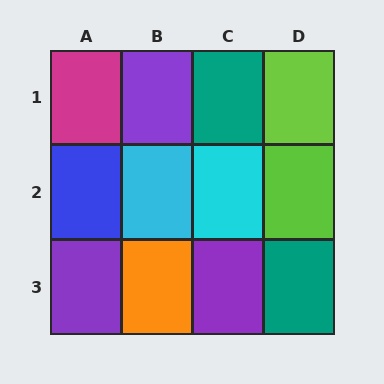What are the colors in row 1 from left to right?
Magenta, purple, teal, lime.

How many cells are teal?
2 cells are teal.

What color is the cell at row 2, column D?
Lime.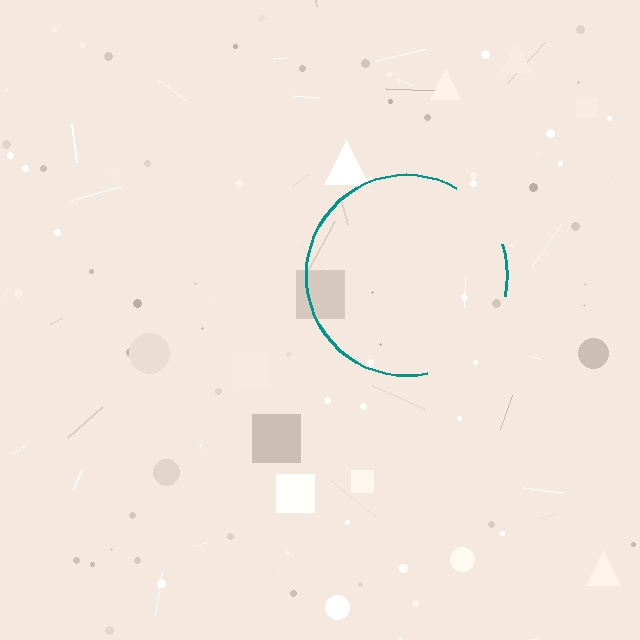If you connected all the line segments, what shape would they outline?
They would outline a circle.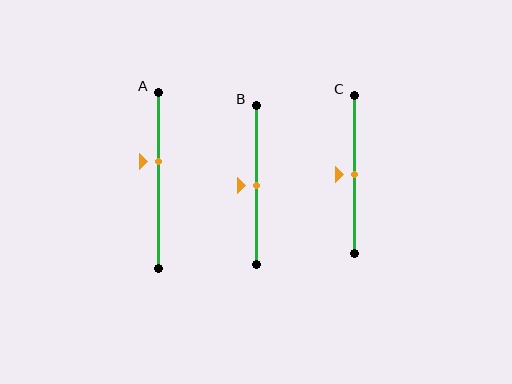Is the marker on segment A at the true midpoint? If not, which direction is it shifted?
No, the marker on segment A is shifted upward by about 11% of the segment length.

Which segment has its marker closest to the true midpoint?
Segment B has its marker closest to the true midpoint.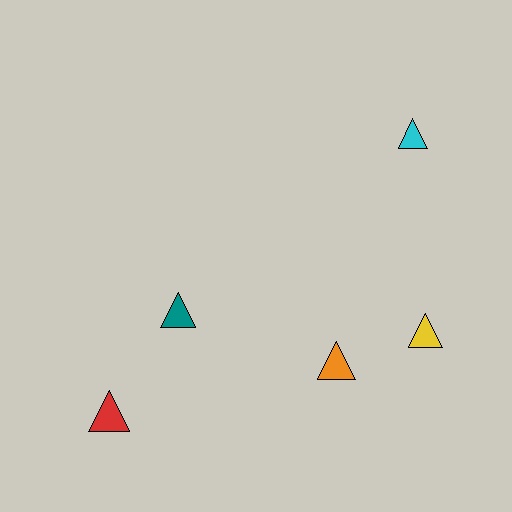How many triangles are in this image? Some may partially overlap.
There are 5 triangles.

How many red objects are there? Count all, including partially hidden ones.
There is 1 red object.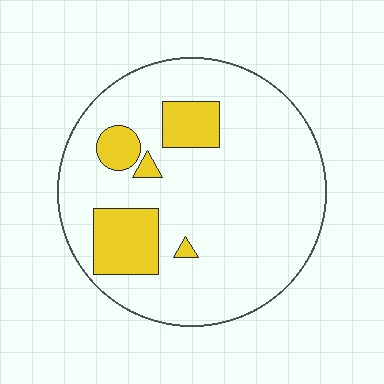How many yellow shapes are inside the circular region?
5.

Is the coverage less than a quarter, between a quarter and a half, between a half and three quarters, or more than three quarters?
Less than a quarter.